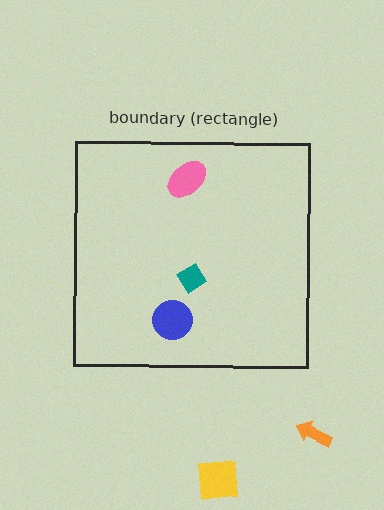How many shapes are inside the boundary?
3 inside, 2 outside.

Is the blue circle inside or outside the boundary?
Inside.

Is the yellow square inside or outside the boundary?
Outside.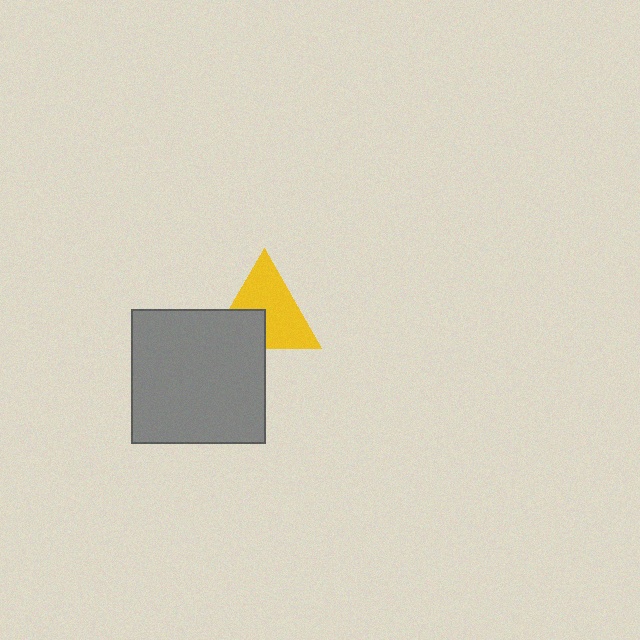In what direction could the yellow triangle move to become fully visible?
The yellow triangle could move up. That would shift it out from behind the gray square entirely.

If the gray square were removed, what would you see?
You would see the complete yellow triangle.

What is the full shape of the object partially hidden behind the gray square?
The partially hidden object is a yellow triangle.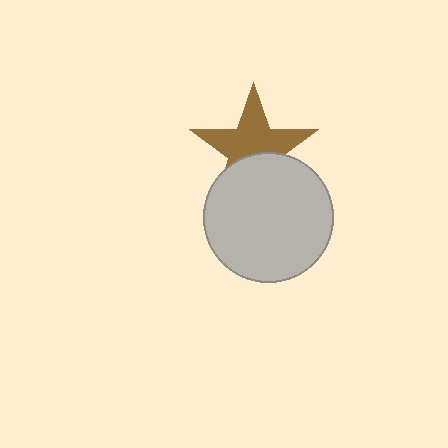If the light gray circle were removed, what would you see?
You would see the complete brown star.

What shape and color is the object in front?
The object in front is a light gray circle.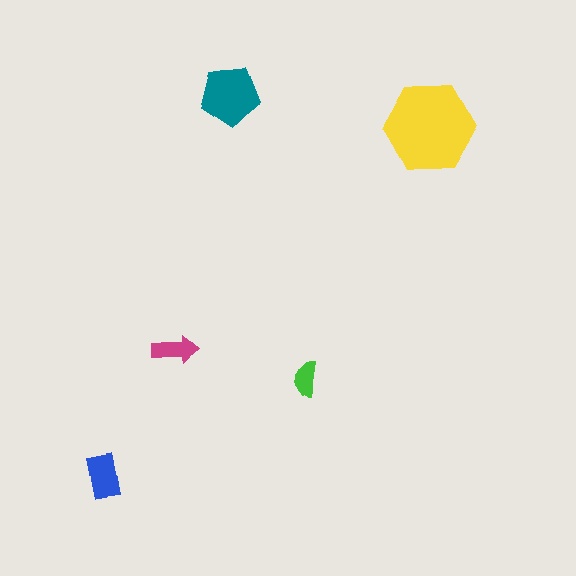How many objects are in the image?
There are 5 objects in the image.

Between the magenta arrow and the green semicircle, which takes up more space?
The magenta arrow.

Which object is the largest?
The yellow hexagon.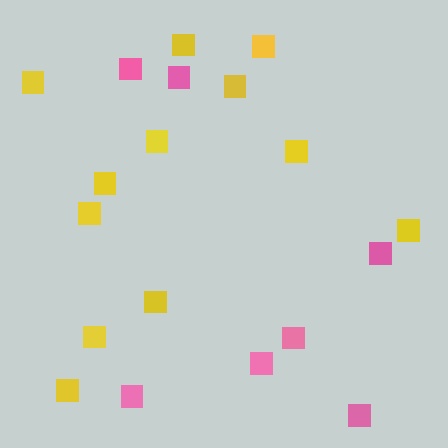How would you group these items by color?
There are 2 groups: one group of yellow squares (12) and one group of pink squares (7).